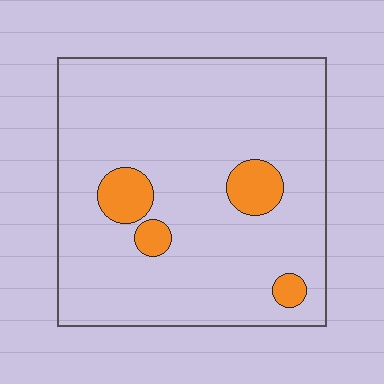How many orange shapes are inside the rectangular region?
4.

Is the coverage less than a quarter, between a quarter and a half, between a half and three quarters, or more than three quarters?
Less than a quarter.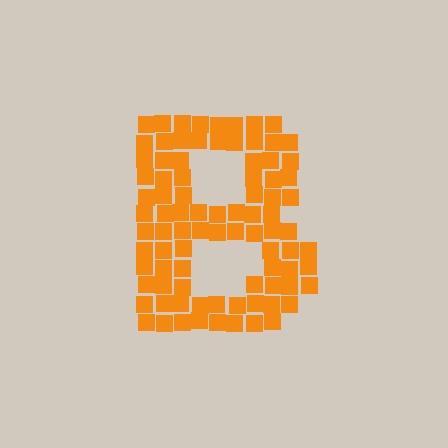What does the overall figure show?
The overall figure shows the letter B.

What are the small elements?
The small elements are squares.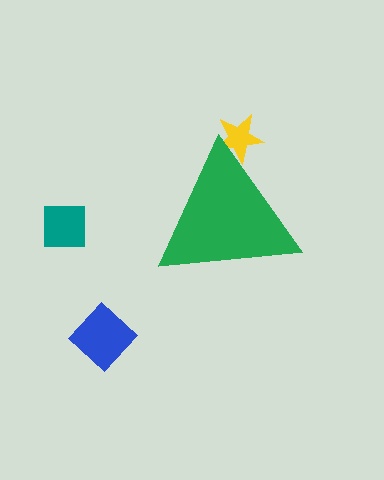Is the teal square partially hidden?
No, the teal square is fully visible.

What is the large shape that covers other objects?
A green triangle.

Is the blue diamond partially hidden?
No, the blue diamond is fully visible.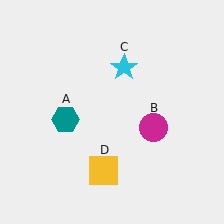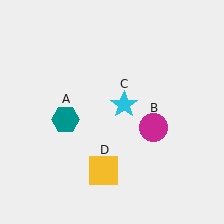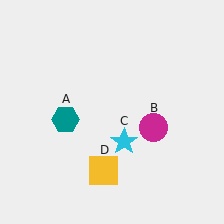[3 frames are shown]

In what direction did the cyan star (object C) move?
The cyan star (object C) moved down.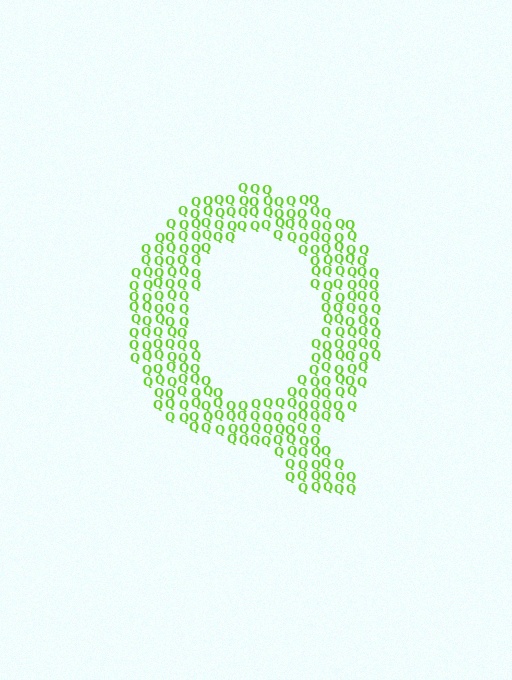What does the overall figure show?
The overall figure shows the letter Q.